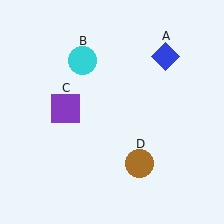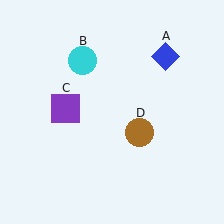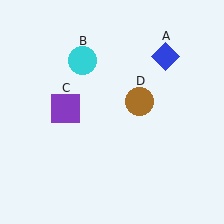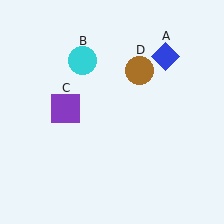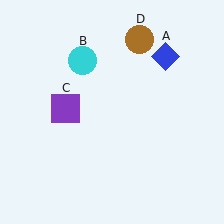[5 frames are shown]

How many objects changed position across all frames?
1 object changed position: brown circle (object D).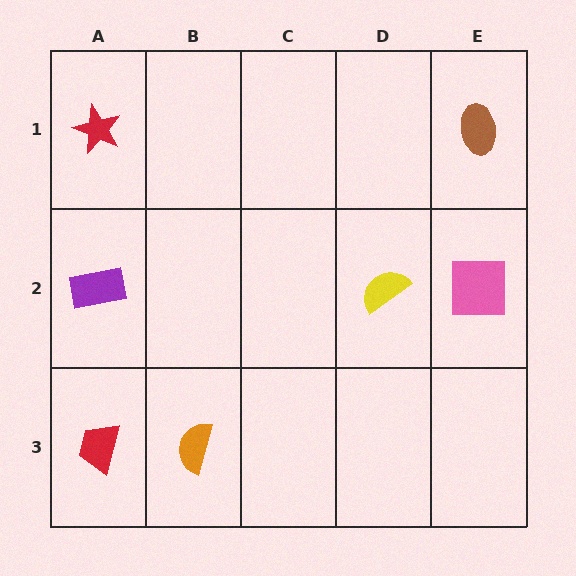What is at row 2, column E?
A pink square.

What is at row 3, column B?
An orange semicircle.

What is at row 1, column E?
A brown ellipse.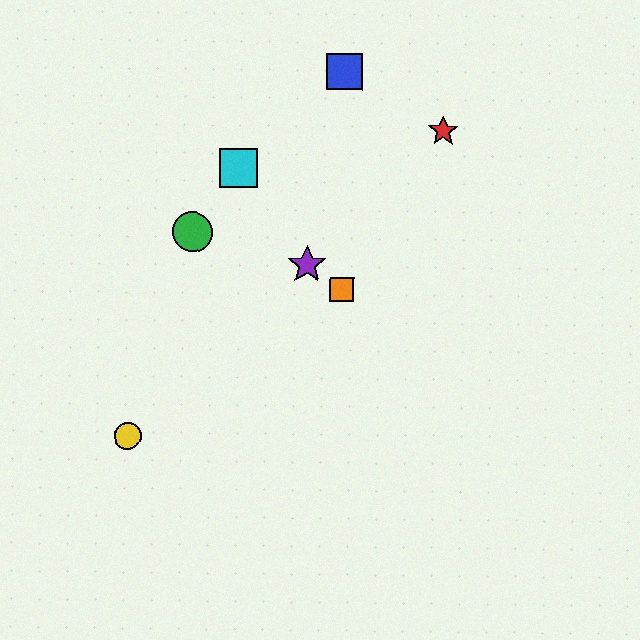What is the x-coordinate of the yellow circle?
The yellow circle is at x≈127.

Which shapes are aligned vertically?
The blue square, the orange square are aligned vertically.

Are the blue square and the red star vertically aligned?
No, the blue square is at x≈345 and the red star is at x≈444.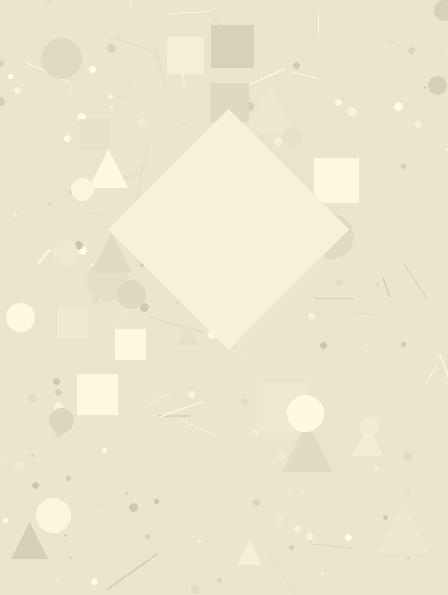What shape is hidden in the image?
A diamond is hidden in the image.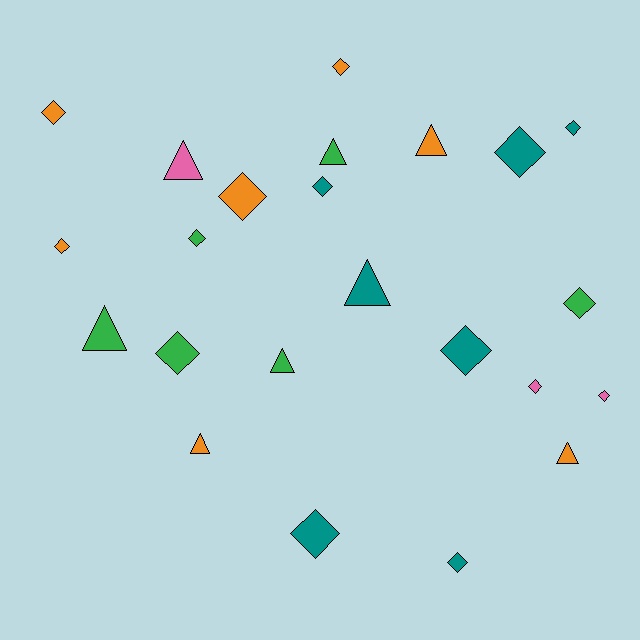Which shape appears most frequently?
Diamond, with 15 objects.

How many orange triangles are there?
There are 3 orange triangles.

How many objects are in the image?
There are 23 objects.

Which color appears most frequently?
Orange, with 7 objects.